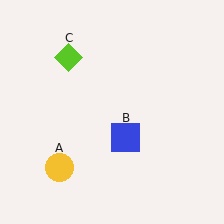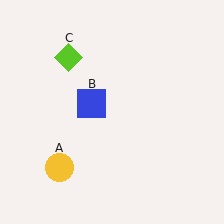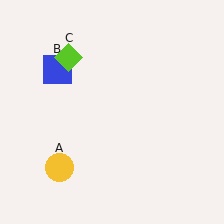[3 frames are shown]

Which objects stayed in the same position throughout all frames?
Yellow circle (object A) and lime diamond (object C) remained stationary.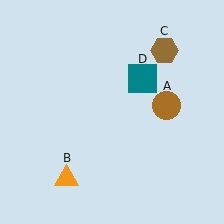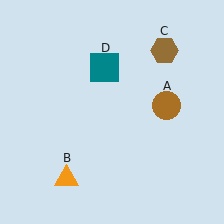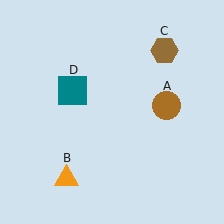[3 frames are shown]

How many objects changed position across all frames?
1 object changed position: teal square (object D).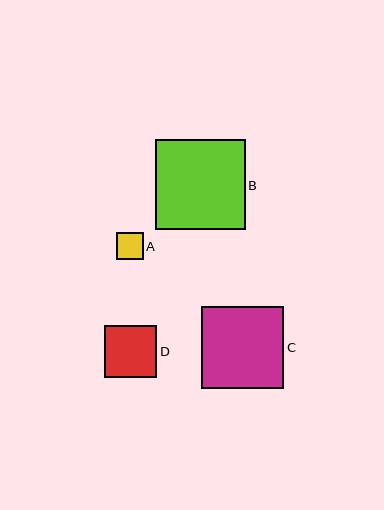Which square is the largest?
Square B is the largest with a size of approximately 89 pixels.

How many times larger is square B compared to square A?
Square B is approximately 3.4 times the size of square A.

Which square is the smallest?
Square A is the smallest with a size of approximately 27 pixels.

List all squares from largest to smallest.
From largest to smallest: B, C, D, A.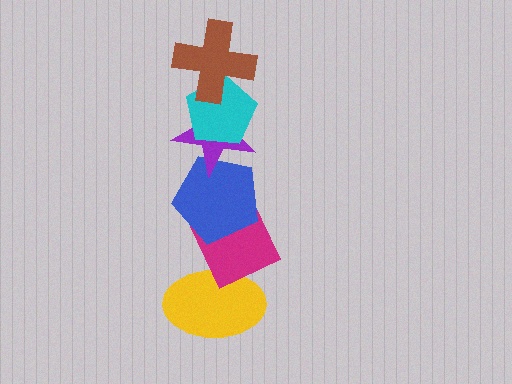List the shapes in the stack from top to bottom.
From top to bottom: the brown cross, the cyan pentagon, the purple star, the blue pentagon, the magenta diamond, the yellow ellipse.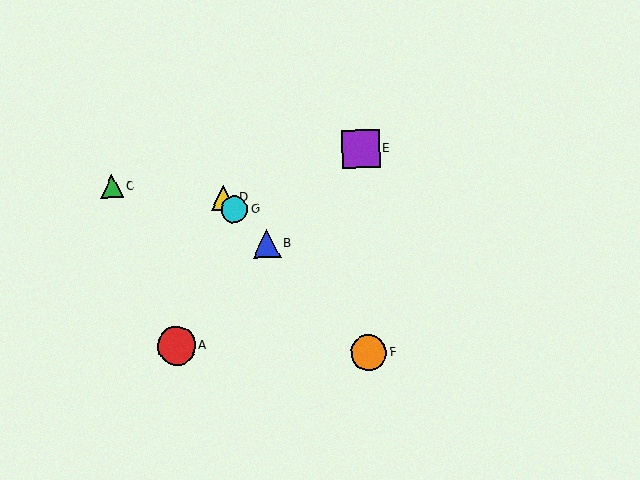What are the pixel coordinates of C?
Object C is at (112, 186).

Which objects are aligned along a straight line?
Objects B, D, F, G are aligned along a straight line.